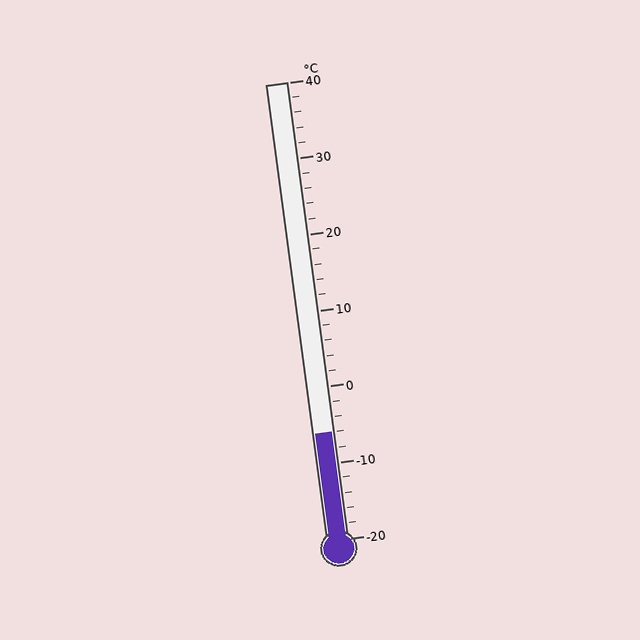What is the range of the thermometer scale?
The thermometer scale ranges from -20°C to 40°C.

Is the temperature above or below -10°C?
The temperature is above -10°C.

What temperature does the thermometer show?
The thermometer shows approximately -6°C.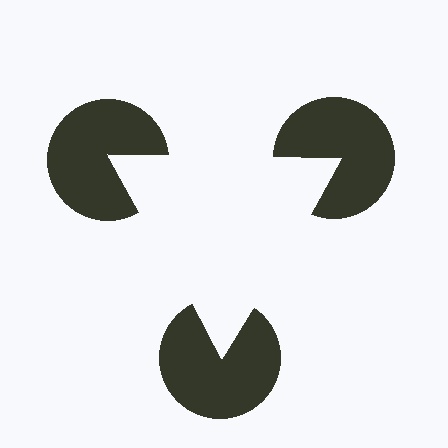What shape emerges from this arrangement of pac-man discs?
An illusory triangle — its edges are inferred from the aligned wedge cuts in the pac-man discs, not physically drawn.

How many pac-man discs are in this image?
There are 3 — one at each vertex of the illusory triangle.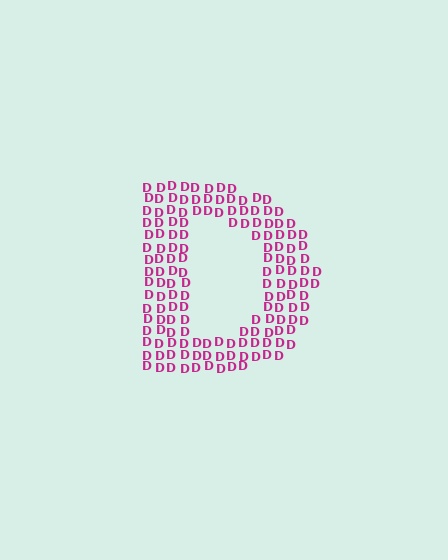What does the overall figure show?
The overall figure shows the letter D.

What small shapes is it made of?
It is made of small letter D's.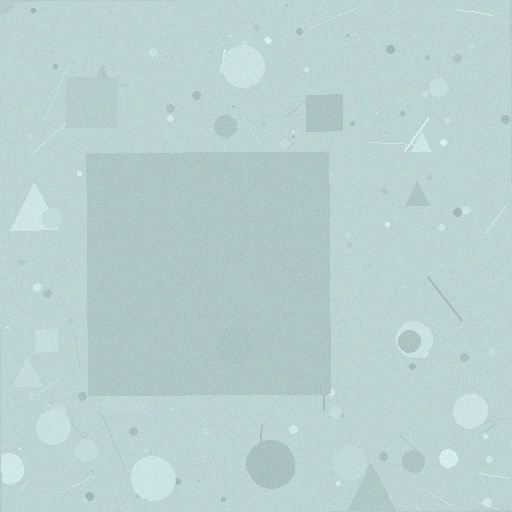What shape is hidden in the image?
A square is hidden in the image.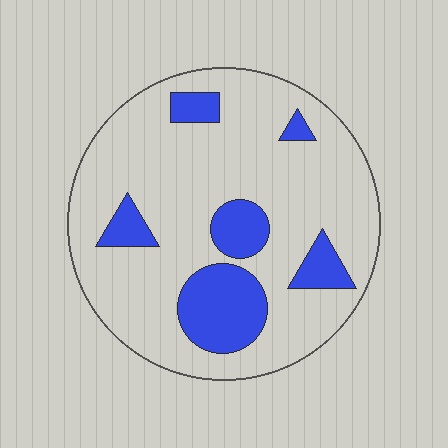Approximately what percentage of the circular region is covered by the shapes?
Approximately 20%.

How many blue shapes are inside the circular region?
6.